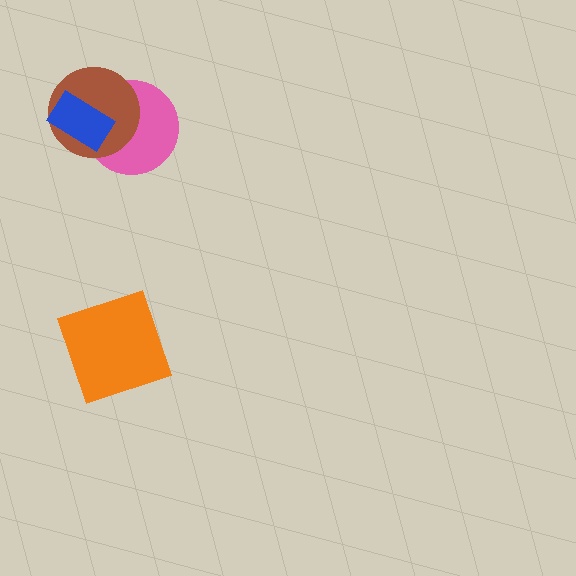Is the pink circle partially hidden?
Yes, it is partially covered by another shape.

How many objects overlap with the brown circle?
2 objects overlap with the brown circle.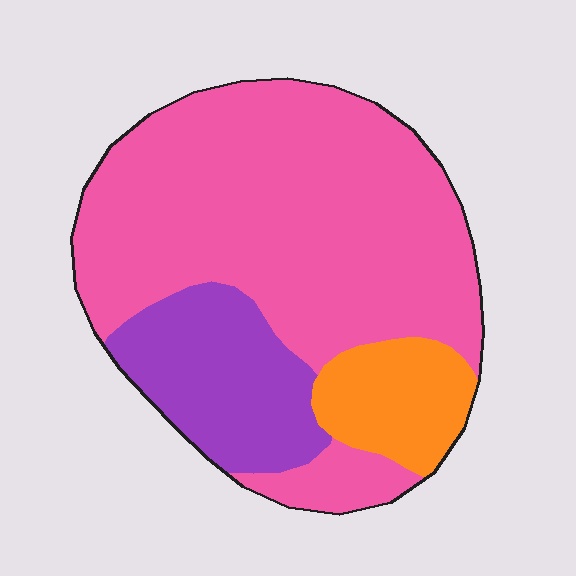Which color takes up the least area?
Orange, at roughly 10%.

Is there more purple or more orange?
Purple.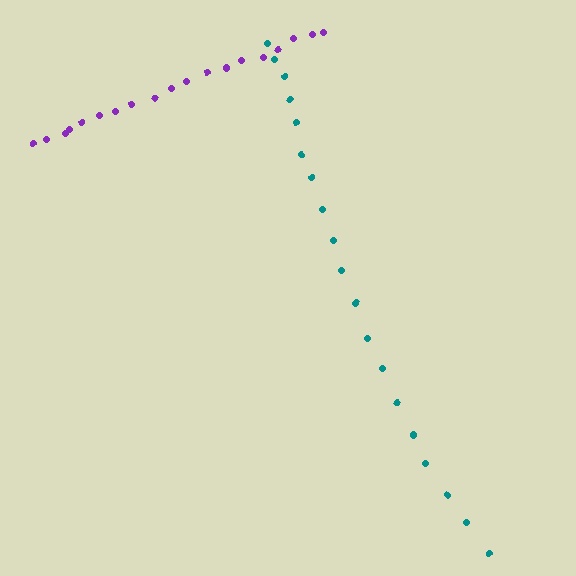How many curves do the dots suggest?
There are 2 distinct paths.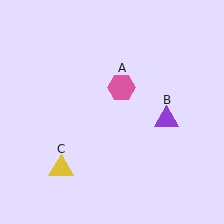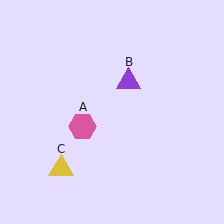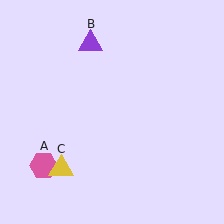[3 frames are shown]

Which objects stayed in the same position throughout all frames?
Yellow triangle (object C) remained stationary.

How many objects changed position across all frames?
2 objects changed position: pink hexagon (object A), purple triangle (object B).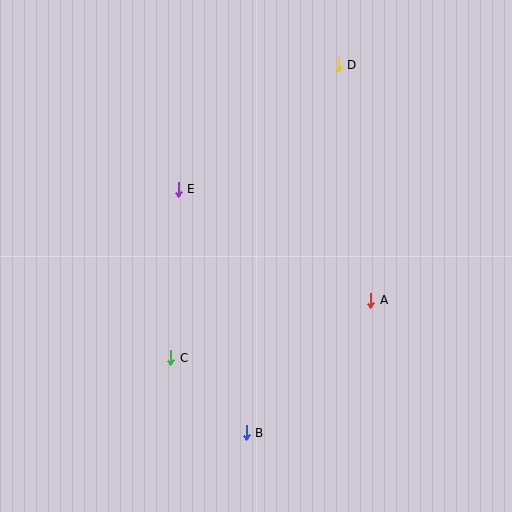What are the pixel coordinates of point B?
Point B is at (246, 433).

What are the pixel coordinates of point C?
Point C is at (171, 358).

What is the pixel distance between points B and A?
The distance between B and A is 182 pixels.